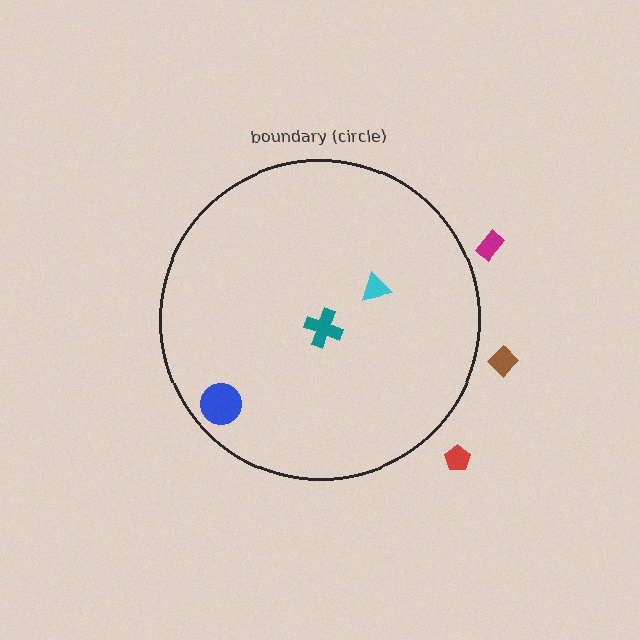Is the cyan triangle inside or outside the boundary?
Inside.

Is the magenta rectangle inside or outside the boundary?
Outside.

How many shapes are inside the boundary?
3 inside, 3 outside.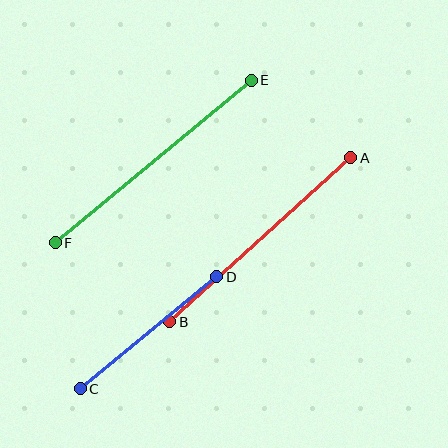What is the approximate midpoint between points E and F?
The midpoint is at approximately (153, 162) pixels.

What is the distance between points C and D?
The distance is approximately 176 pixels.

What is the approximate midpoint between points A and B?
The midpoint is at approximately (260, 240) pixels.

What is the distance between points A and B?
The distance is approximately 244 pixels.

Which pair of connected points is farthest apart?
Points E and F are farthest apart.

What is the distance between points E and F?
The distance is approximately 255 pixels.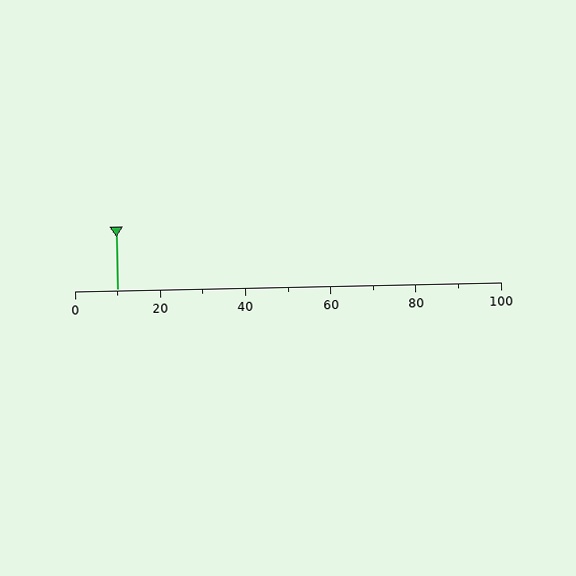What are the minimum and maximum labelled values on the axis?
The axis runs from 0 to 100.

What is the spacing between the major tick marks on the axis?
The major ticks are spaced 20 apart.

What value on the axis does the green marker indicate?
The marker indicates approximately 10.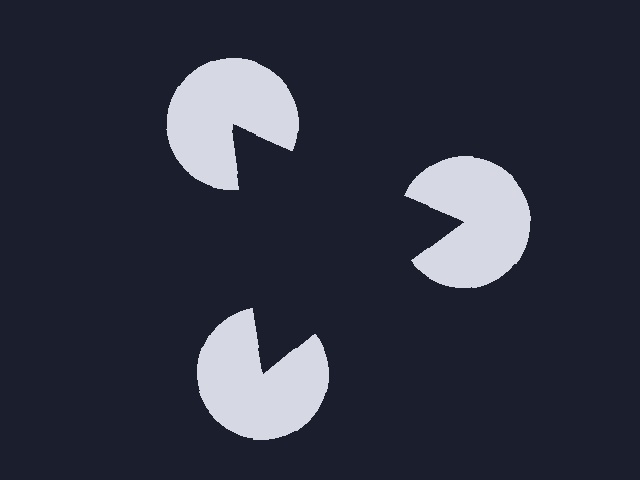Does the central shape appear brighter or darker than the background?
It typically appears slightly darker than the background, even though no actual brightness change is drawn.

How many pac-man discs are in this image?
There are 3 — one at each vertex of the illusory triangle.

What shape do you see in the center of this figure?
An illusory triangle — its edges are inferred from the aligned wedge cuts in the pac-man discs, not physically drawn.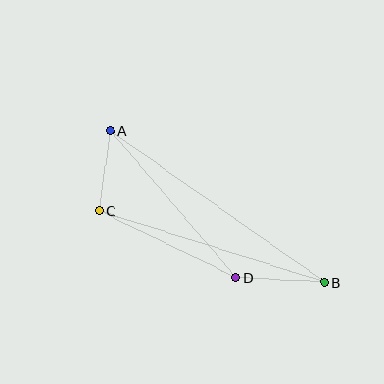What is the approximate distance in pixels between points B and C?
The distance between B and C is approximately 237 pixels.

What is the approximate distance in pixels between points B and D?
The distance between B and D is approximately 88 pixels.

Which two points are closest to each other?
Points A and C are closest to each other.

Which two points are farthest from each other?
Points A and B are farthest from each other.